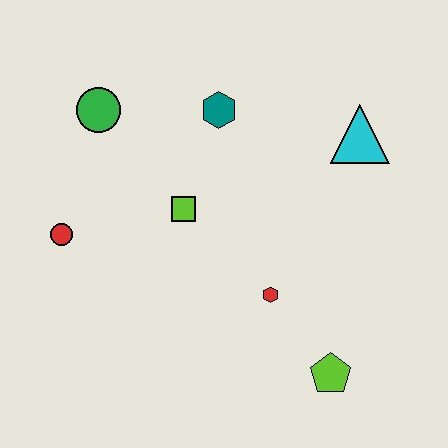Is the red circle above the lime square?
No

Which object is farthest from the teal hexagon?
The lime pentagon is farthest from the teal hexagon.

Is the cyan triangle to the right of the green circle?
Yes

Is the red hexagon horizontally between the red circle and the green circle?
No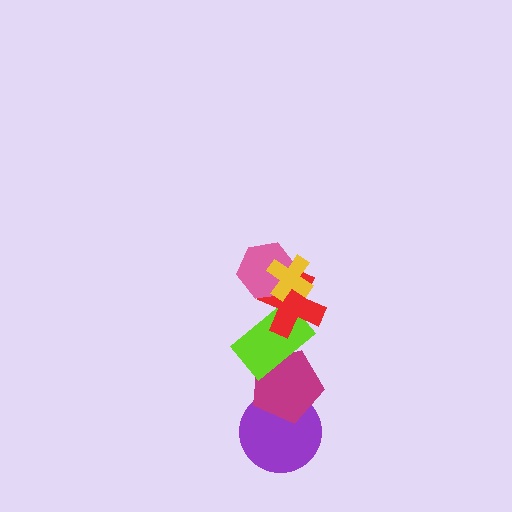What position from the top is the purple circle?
The purple circle is 6th from the top.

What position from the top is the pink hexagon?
The pink hexagon is 2nd from the top.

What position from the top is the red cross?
The red cross is 3rd from the top.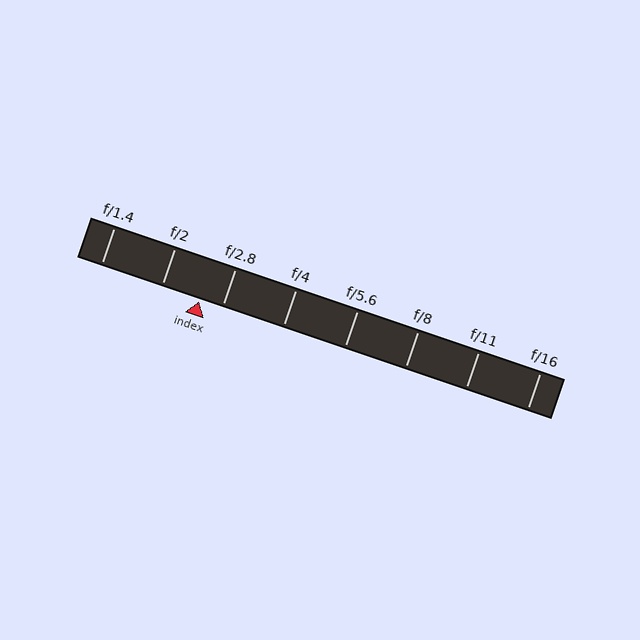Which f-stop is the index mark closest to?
The index mark is closest to f/2.8.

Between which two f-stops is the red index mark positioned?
The index mark is between f/2 and f/2.8.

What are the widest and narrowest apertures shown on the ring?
The widest aperture shown is f/1.4 and the narrowest is f/16.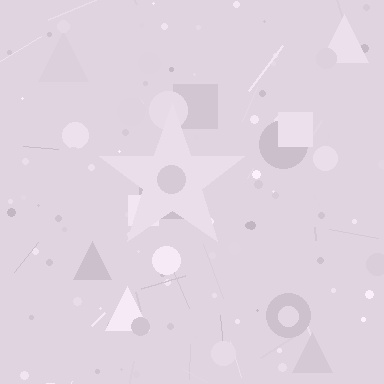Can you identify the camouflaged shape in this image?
The camouflaged shape is a star.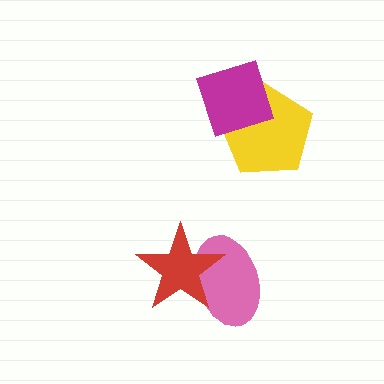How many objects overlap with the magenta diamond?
1 object overlaps with the magenta diamond.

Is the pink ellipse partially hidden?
Yes, it is partially covered by another shape.